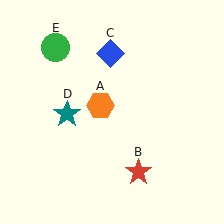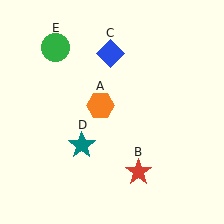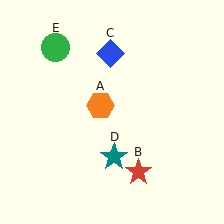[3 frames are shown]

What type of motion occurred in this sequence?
The teal star (object D) rotated counterclockwise around the center of the scene.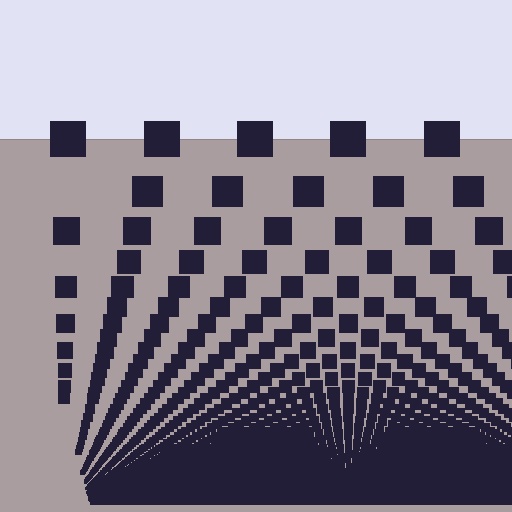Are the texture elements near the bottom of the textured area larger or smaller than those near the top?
Smaller. The gradient is inverted — elements near the bottom are smaller and denser.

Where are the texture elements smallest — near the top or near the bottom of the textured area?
Near the bottom.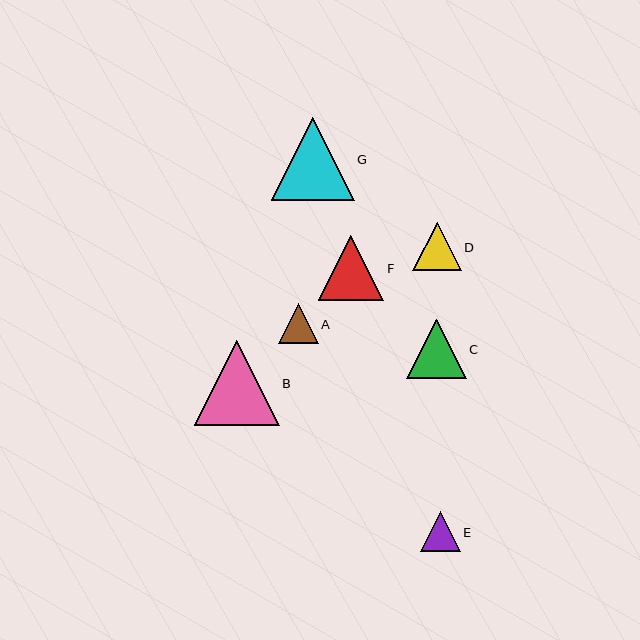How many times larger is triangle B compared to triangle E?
Triangle B is approximately 2.1 times the size of triangle E.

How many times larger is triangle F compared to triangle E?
Triangle F is approximately 1.7 times the size of triangle E.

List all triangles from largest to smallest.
From largest to smallest: B, G, F, C, D, E, A.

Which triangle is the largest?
Triangle B is the largest with a size of approximately 85 pixels.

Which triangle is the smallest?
Triangle A is the smallest with a size of approximately 40 pixels.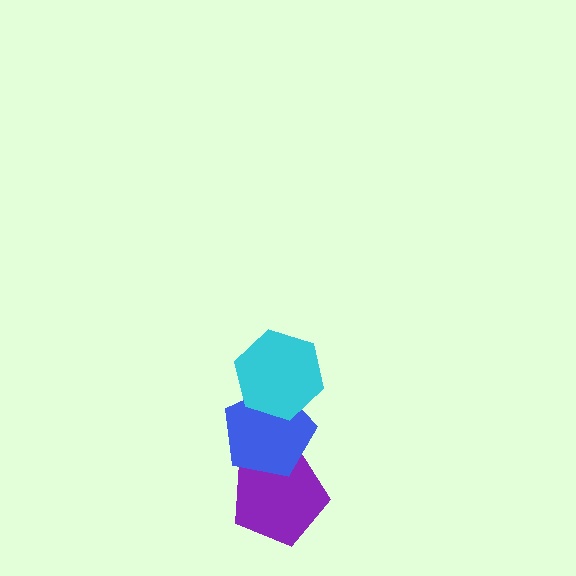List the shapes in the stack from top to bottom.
From top to bottom: the cyan hexagon, the blue pentagon, the purple pentagon.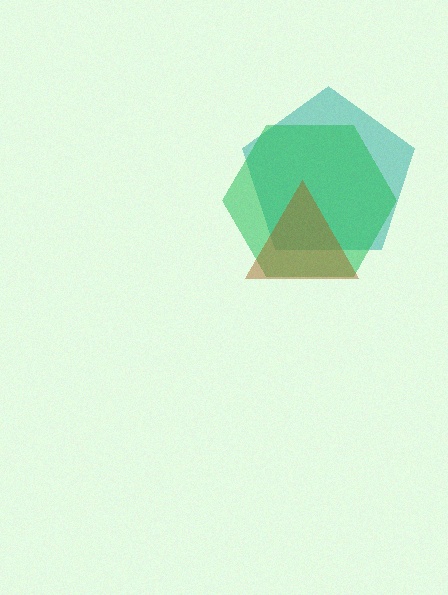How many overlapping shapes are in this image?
There are 3 overlapping shapes in the image.